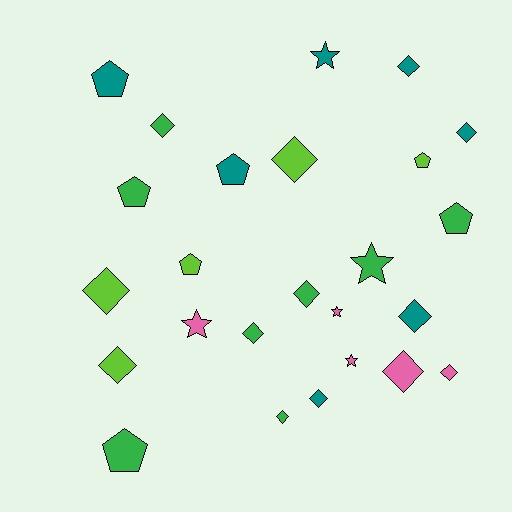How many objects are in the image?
There are 25 objects.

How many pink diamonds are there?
There are 2 pink diamonds.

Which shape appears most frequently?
Diamond, with 13 objects.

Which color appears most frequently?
Green, with 8 objects.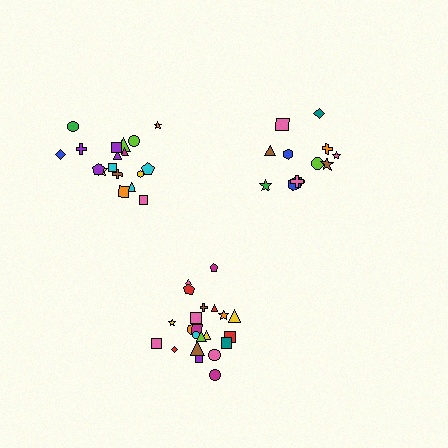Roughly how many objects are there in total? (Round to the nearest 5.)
Roughly 50 objects in total.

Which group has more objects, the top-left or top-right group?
The top-left group.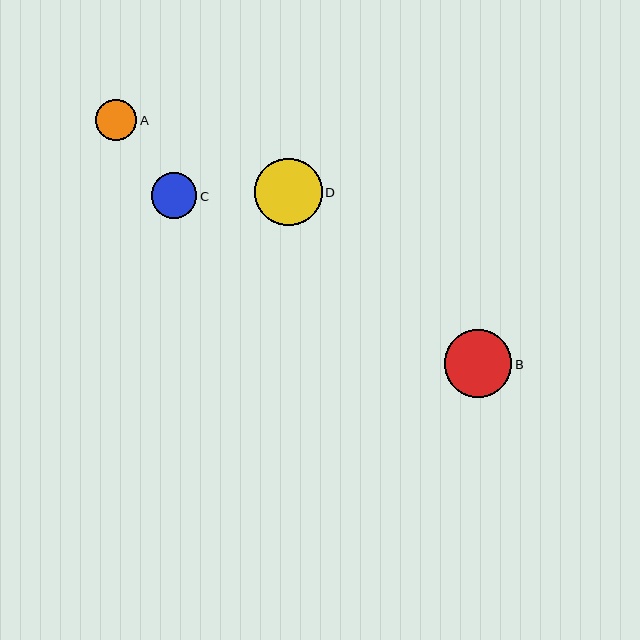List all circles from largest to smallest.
From largest to smallest: D, B, C, A.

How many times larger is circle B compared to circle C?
Circle B is approximately 1.5 times the size of circle C.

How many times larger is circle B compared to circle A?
Circle B is approximately 1.7 times the size of circle A.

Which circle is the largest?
Circle D is the largest with a size of approximately 68 pixels.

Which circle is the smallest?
Circle A is the smallest with a size of approximately 41 pixels.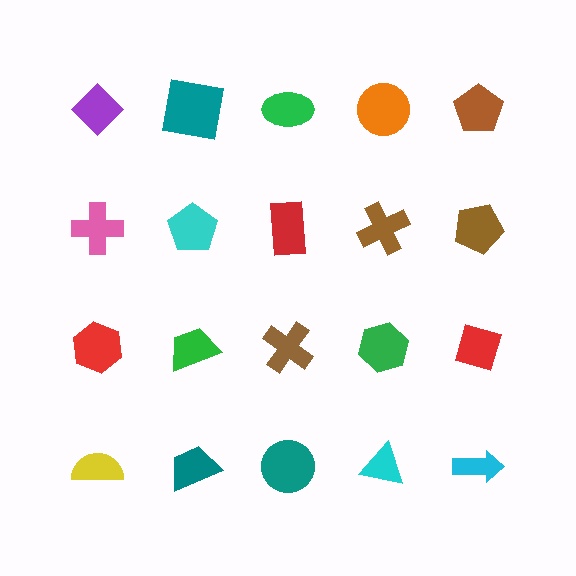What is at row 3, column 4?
A green hexagon.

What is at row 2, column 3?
A red rectangle.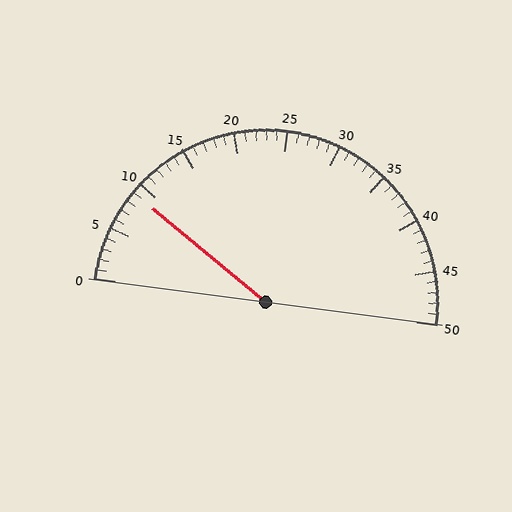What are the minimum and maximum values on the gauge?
The gauge ranges from 0 to 50.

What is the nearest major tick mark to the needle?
The nearest major tick mark is 10.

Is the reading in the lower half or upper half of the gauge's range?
The reading is in the lower half of the range (0 to 50).